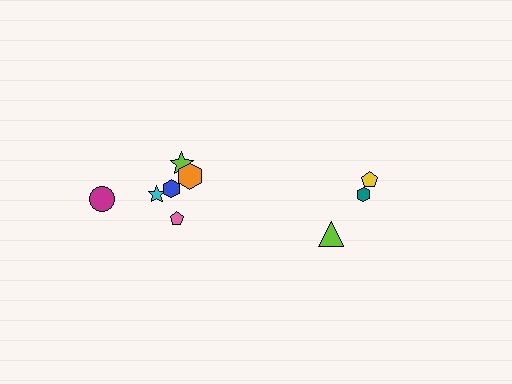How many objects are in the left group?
There are 6 objects.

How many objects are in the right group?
There are 3 objects.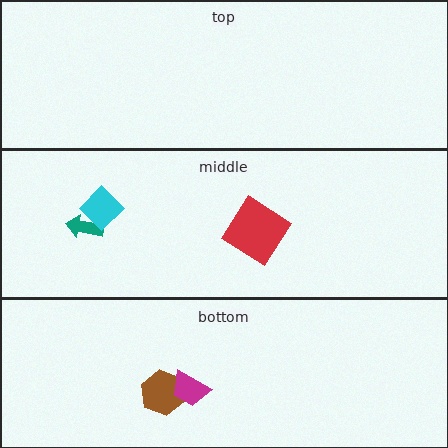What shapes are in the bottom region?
The brown hexagon, the magenta trapezoid.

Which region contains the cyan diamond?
The middle region.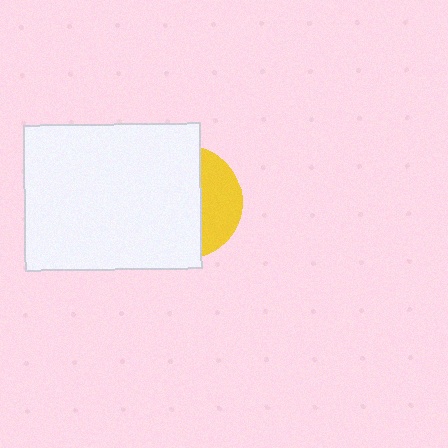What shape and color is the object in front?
The object in front is a white rectangle.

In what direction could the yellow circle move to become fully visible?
The yellow circle could move right. That would shift it out from behind the white rectangle entirely.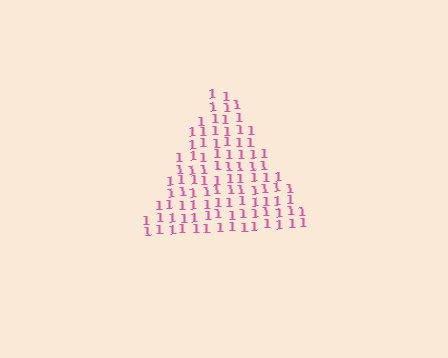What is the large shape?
The large shape is a triangle.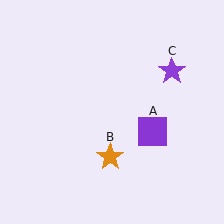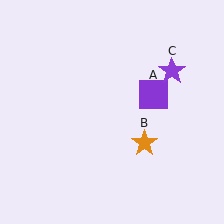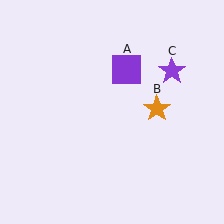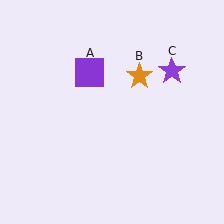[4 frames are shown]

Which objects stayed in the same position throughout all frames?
Purple star (object C) remained stationary.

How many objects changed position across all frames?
2 objects changed position: purple square (object A), orange star (object B).